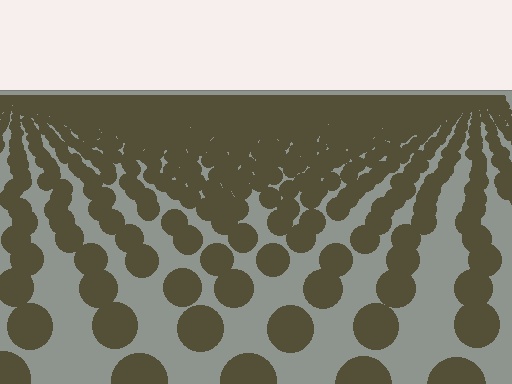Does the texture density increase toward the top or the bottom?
Density increases toward the top.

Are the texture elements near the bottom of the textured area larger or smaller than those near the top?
Larger. Near the bottom, elements are closer to the viewer and appear at a bigger on-screen size.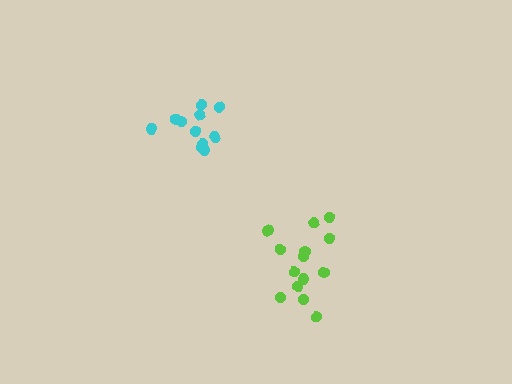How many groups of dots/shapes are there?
There are 2 groups.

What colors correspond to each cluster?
The clusters are colored: lime, cyan.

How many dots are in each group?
Group 1: 14 dots, Group 2: 11 dots (25 total).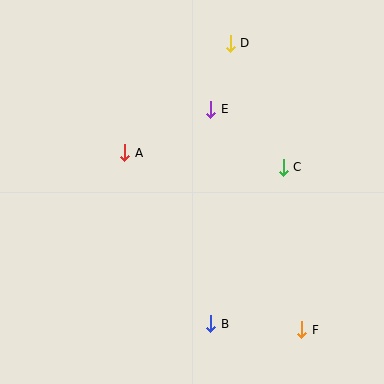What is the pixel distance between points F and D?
The distance between F and D is 295 pixels.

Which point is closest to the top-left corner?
Point A is closest to the top-left corner.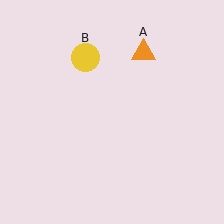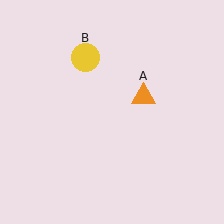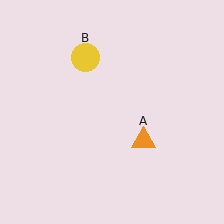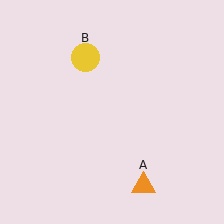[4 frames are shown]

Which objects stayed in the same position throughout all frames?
Yellow circle (object B) remained stationary.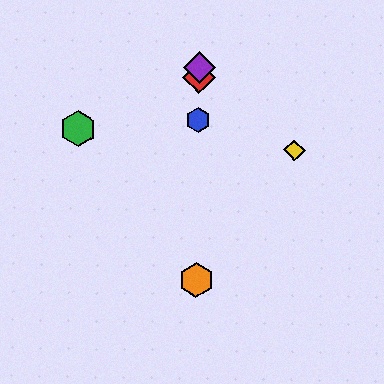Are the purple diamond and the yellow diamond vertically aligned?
No, the purple diamond is at x≈199 and the yellow diamond is at x≈294.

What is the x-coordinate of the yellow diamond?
The yellow diamond is at x≈294.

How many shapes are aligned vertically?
4 shapes (the red diamond, the blue hexagon, the purple diamond, the orange hexagon) are aligned vertically.